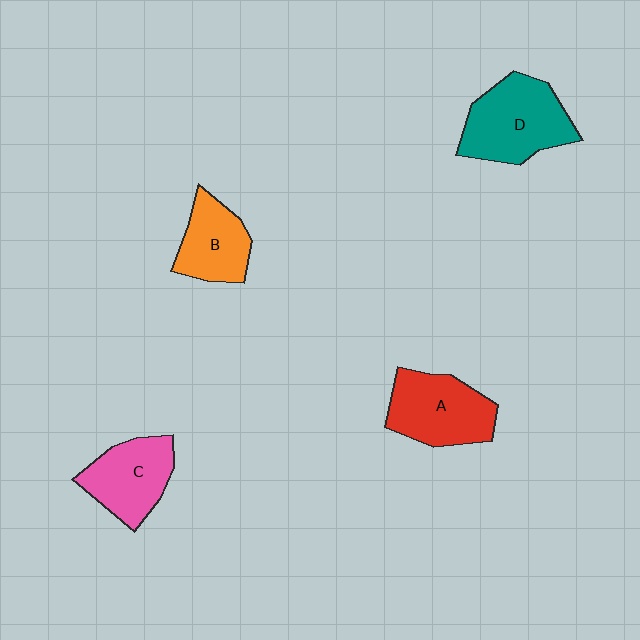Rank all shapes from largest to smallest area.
From largest to smallest: D (teal), A (red), C (pink), B (orange).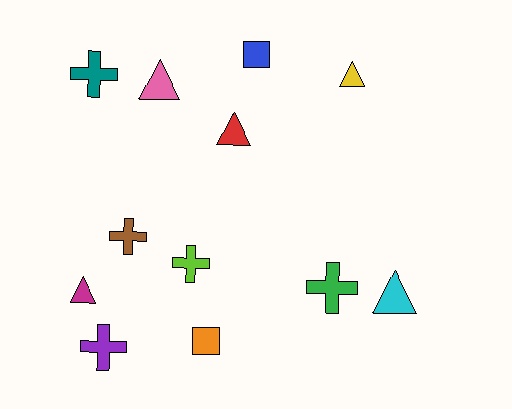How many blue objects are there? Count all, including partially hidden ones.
There is 1 blue object.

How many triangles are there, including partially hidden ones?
There are 5 triangles.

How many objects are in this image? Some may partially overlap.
There are 12 objects.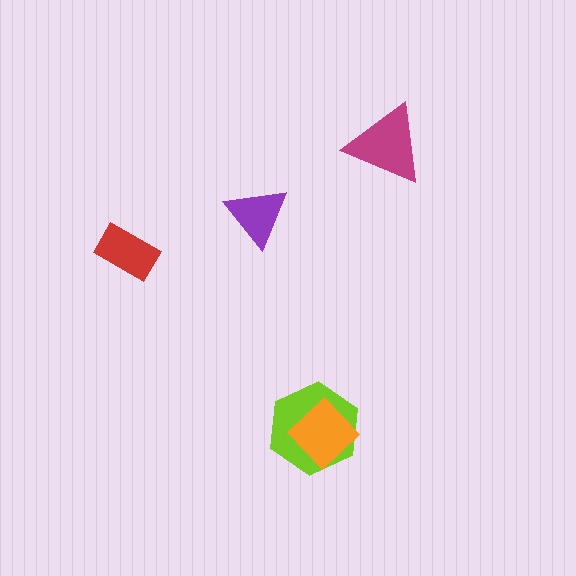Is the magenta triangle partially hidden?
No, no other shape covers it.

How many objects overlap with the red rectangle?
0 objects overlap with the red rectangle.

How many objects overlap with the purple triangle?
0 objects overlap with the purple triangle.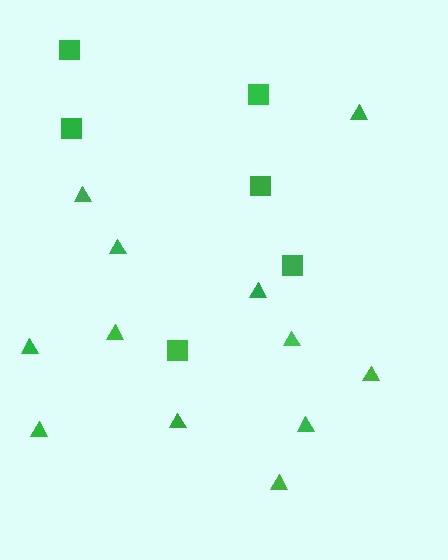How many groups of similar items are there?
There are 2 groups: one group of squares (6) and one group of triangles (12).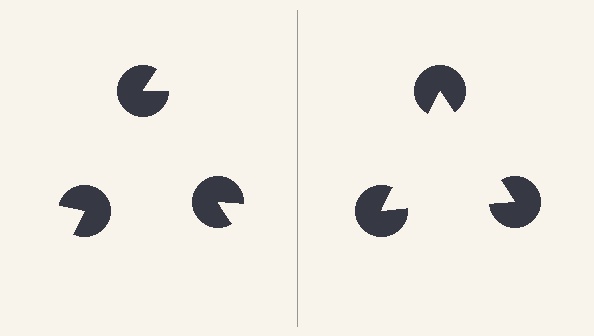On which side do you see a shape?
An illusory triangle appears on the right side. On the left side the wedge cuts are rotated, so no coherent shape forms.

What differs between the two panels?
The pac-man discs are positioned identically on both sides; only the wedge orientations differ. On the right they align to a triangle; on the left they are misaligned.